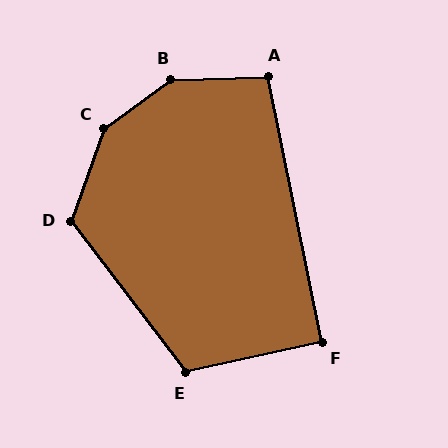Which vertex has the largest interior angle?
B, at approximately 146 degrees.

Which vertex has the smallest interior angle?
F, at approximately 91 degrees.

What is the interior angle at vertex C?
Approximately 146 degrees (obtuse).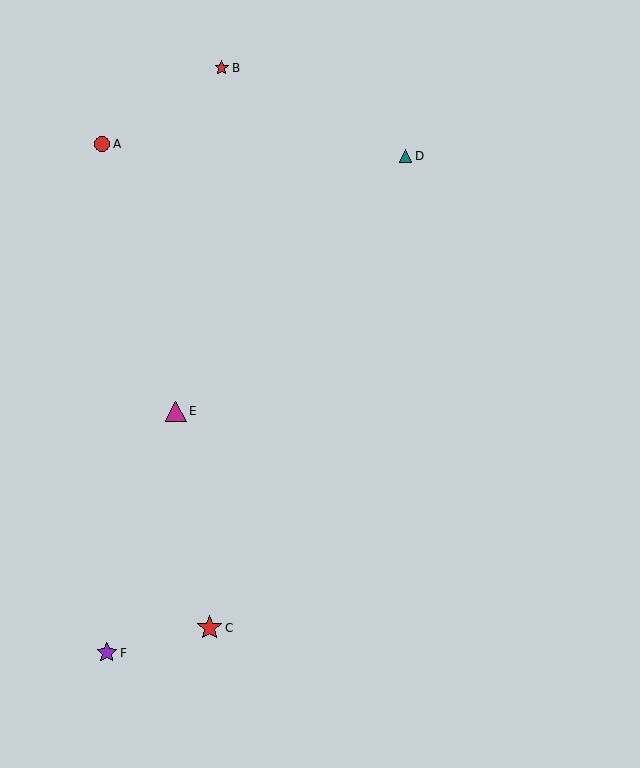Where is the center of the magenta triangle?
The center of the magenta triangle is at (176, 411).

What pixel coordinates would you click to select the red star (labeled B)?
Click at (222, 68) to select the red star B.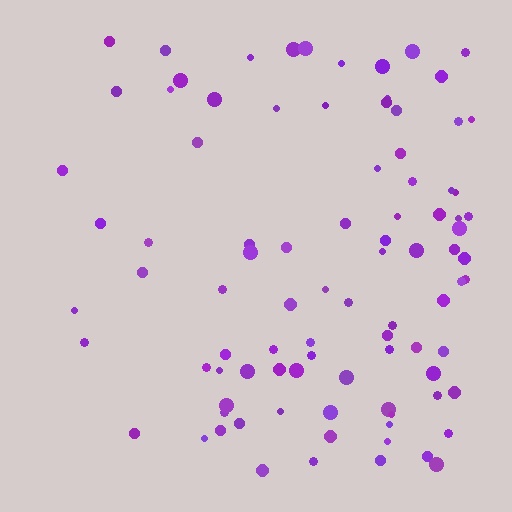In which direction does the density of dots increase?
From left to right, with the right side densest.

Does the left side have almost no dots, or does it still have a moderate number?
Still a moderate number, just noticeably fewer than the right.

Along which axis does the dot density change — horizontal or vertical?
Horizontal.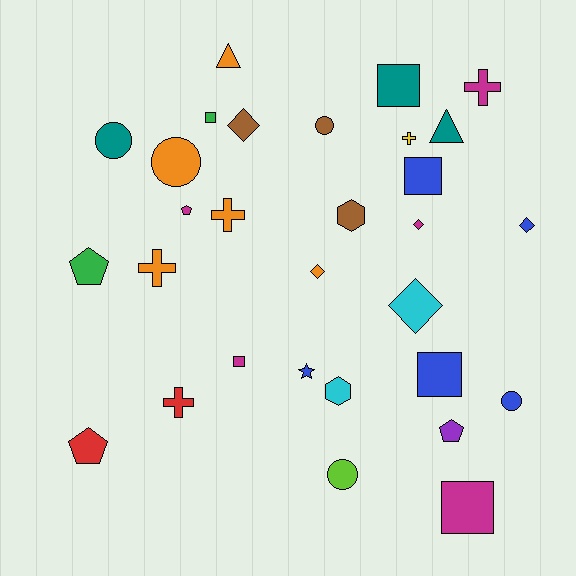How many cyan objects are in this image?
There are 2 cyan objects.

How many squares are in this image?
There are 6 squares.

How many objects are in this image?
There are 30 objects.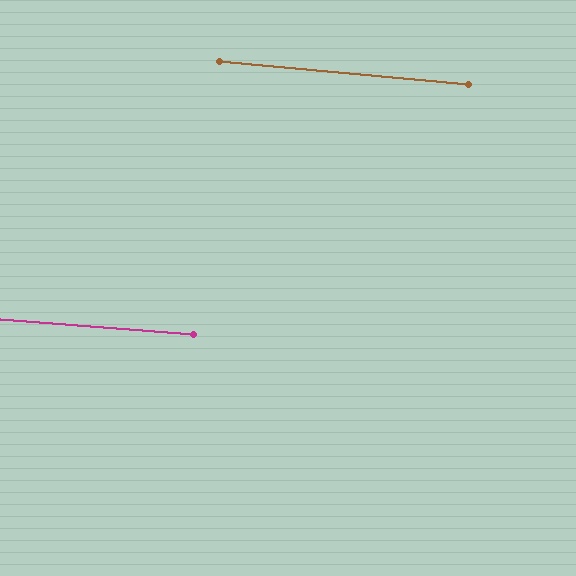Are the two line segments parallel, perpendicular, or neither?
Parallel — their directions differ by only 0.9°.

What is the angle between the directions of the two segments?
Approximately 1 degree.